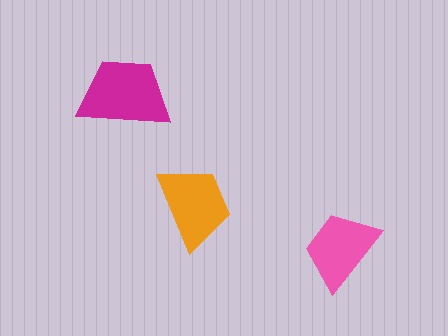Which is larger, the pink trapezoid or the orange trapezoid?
The orange one.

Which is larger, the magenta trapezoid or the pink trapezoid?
The magenta one.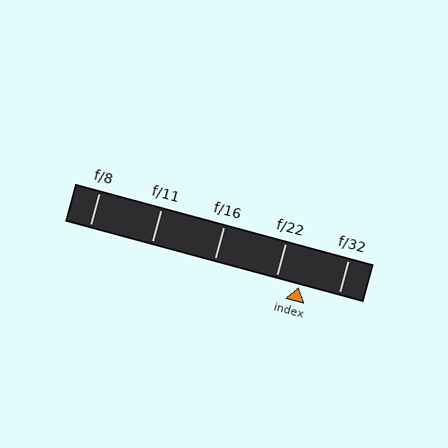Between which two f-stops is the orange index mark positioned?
The index mark is between f/22 and f/32.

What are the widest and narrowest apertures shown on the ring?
The widest aperture shown is f/8 and the narrowest is f/32.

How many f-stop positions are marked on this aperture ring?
There are 5 f-stop positions marked.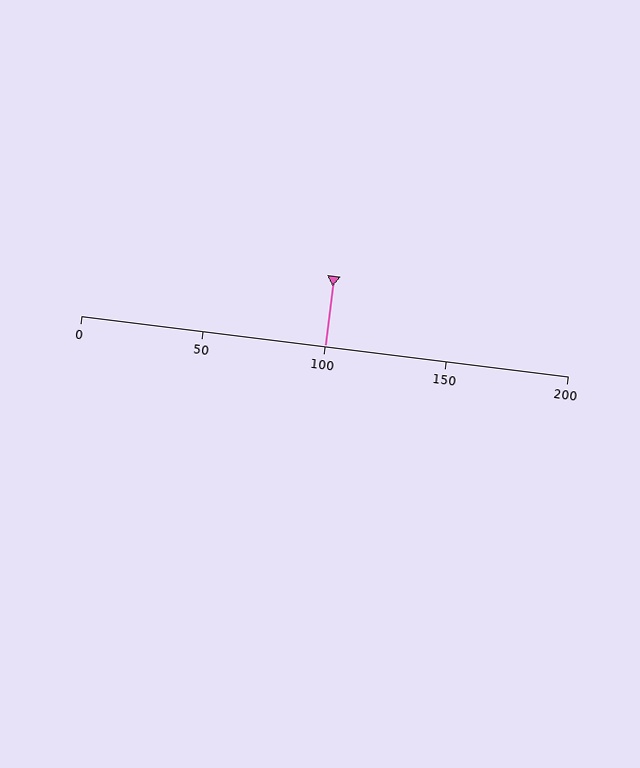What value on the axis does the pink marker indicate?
The marker indicates approximately 100.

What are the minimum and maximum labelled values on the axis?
The axis runs from 0 to 200.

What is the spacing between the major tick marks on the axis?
The major ticks are spaced 50 apart.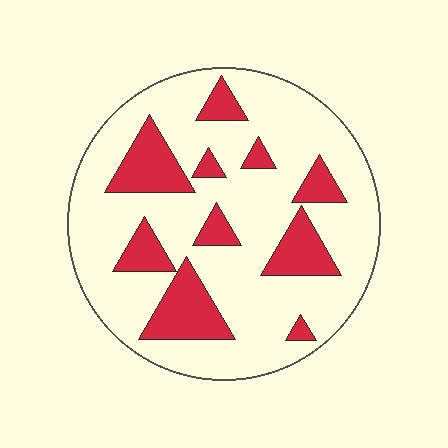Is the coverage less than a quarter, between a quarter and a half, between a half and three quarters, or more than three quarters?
Less than a quarter.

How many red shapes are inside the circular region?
10.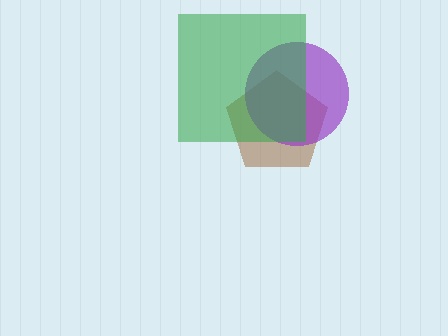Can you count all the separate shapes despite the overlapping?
Yes, there are 3 separate shapes.